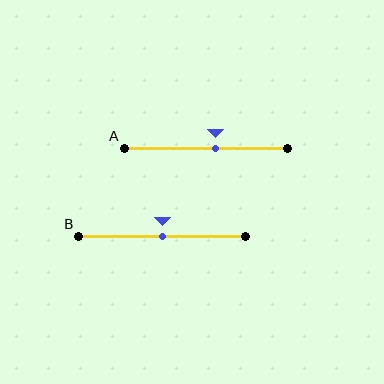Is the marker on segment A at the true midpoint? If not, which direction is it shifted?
No, the marker on segment A is shifted to the right by about 6% of the segment length.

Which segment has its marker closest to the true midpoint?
Segment B has its marker closest to the true midpoint.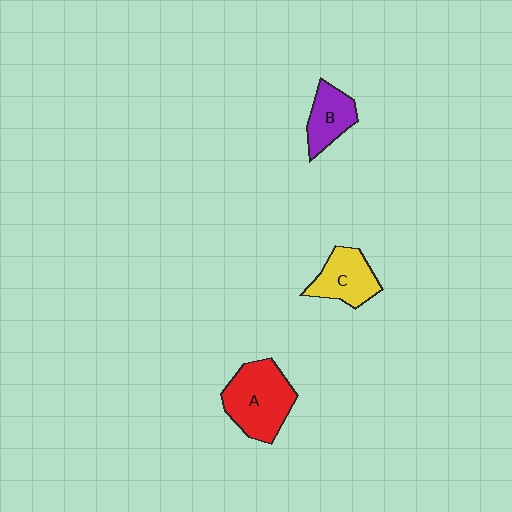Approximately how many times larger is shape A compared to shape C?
Approximately 1.5 times.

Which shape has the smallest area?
Shape B (purple).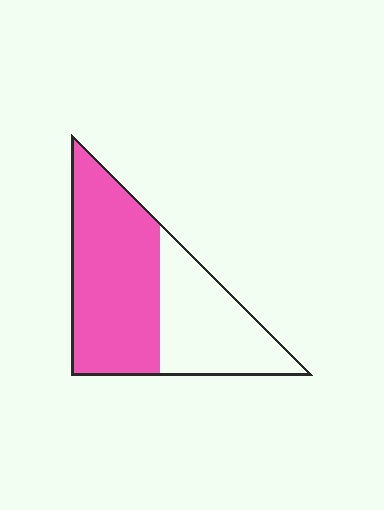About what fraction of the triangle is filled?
About three fifths (3/5).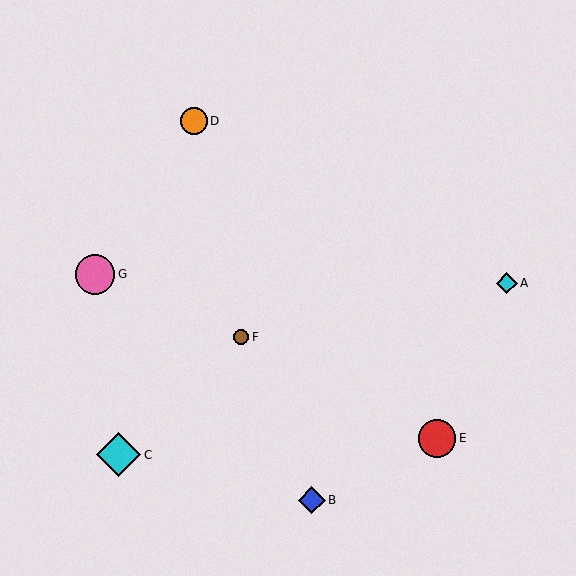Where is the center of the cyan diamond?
The center of the cyan diamond is at (119, 455).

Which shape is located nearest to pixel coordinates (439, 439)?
The red circle (labeled E) at (437, 438) is nearest to that location.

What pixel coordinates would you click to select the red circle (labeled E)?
Click at (437, 438) to select the red circle E.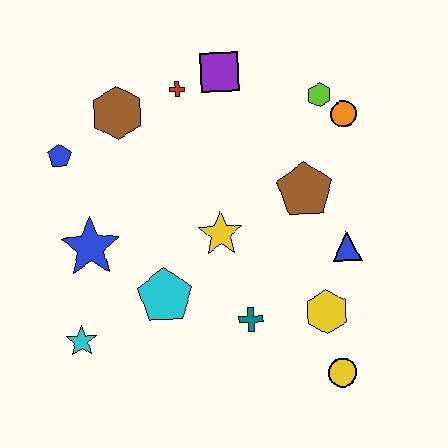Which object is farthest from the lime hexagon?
The cyan star is farthest from the lime hexagon.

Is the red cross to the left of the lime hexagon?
Yes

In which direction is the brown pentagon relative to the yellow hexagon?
The brown pentagon is above the yellow hexagon.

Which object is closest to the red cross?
The purple square is closest to the red cross.